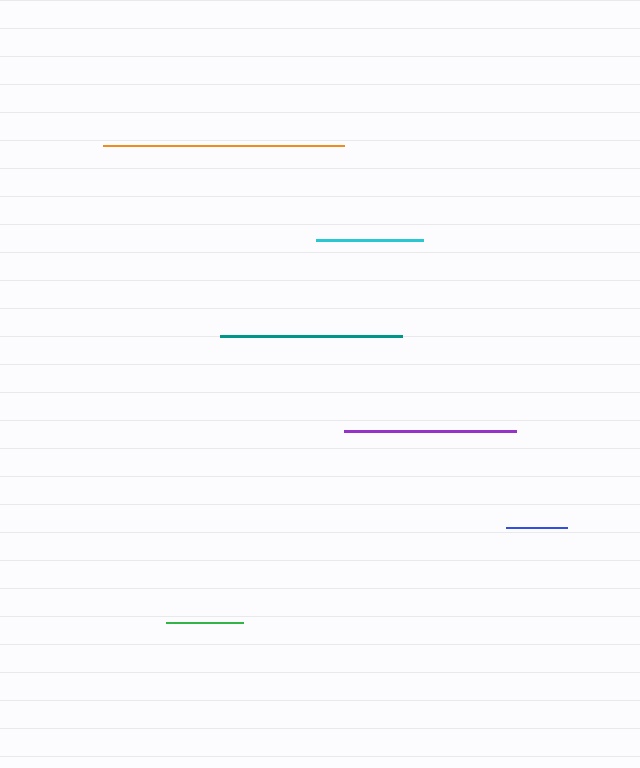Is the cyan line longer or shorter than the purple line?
The purple line is longer than the cyan line.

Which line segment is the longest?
The orange line is the longest at approximately 241 pixels.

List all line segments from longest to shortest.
From longest to shortest: orange, teal, purple, cyan, green, blue.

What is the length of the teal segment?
The teal segment is approximately 182 pixels long.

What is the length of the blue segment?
The blue segment is approximately 60 pixels long.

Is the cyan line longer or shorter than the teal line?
The teal line is longer than the cyan line.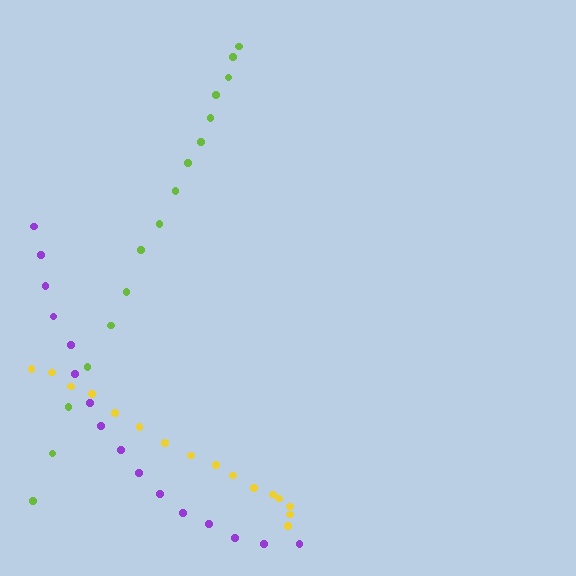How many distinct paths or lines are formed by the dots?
There are 3 distinct paths.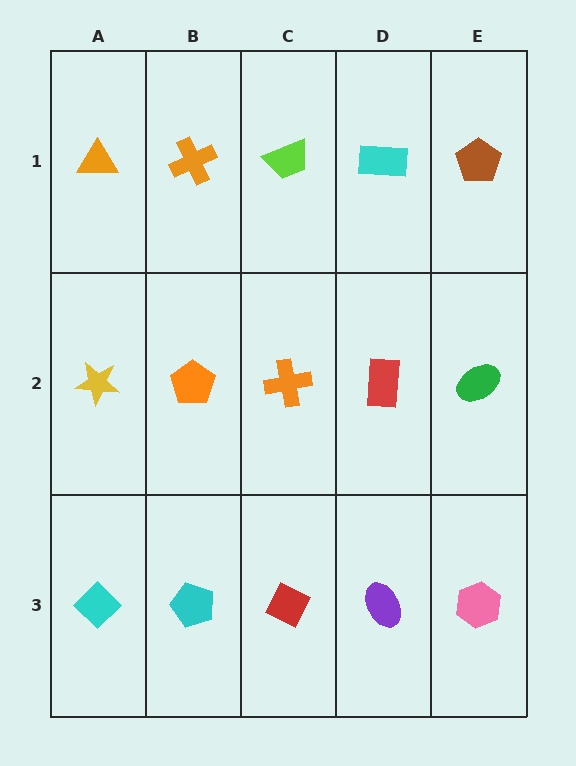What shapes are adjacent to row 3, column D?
A red rectangle (row 2, column D), a red diamond (row 3, column C), a pink hexagon (row 3, column E).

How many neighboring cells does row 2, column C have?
4.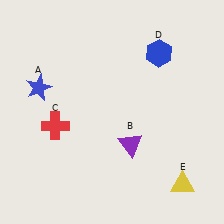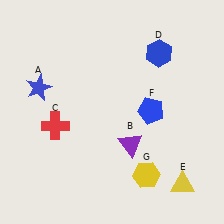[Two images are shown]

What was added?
A blue pentagon (F), a yellow hexagon (G) were added in Image 2.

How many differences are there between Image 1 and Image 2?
There are 2 differences between the two images.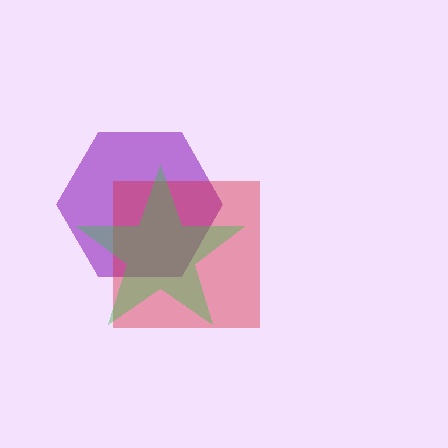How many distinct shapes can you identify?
There are 3 distinct shapes: a purple hexagon, a red square, a green star.